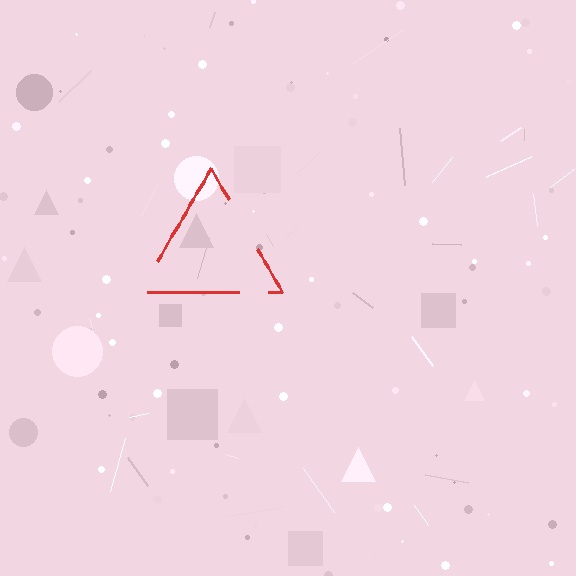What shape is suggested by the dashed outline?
The dashed outline suggests a triangle.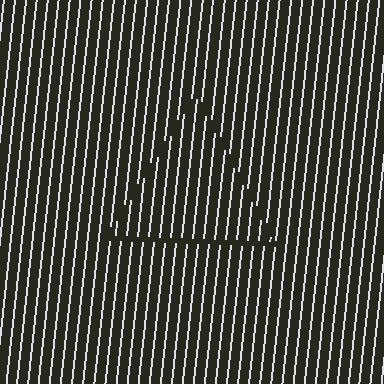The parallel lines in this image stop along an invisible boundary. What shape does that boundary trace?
An illusory triangle. The interior of the shape contains the same grating, shifted by half a period — the contour is defined by the phase discontinuity where line-ends from the inner and outer gratings abut.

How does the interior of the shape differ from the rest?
The interior of the shape contains the same grating, shifted by half a period — the contour is defined by the phase discontinuity where line-ends from the inner and outer gratings abut.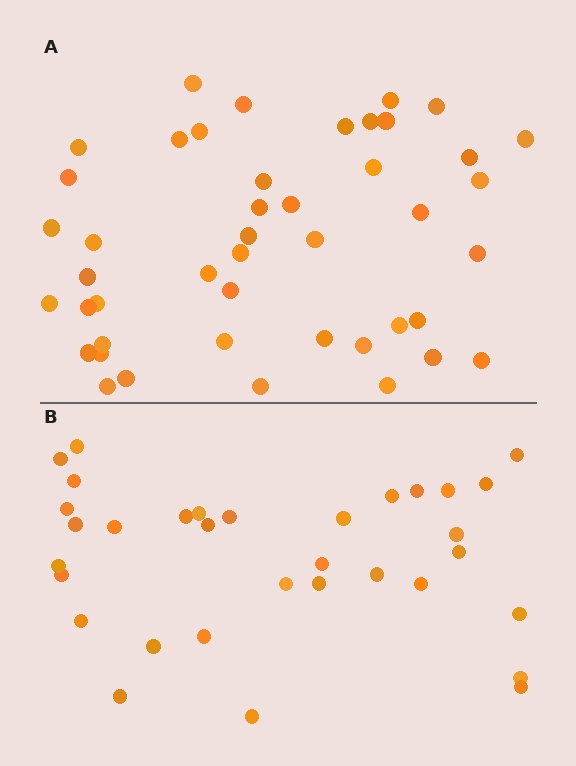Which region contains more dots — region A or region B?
Region A (the top region) has more dots.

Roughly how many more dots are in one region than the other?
Region A has roughly 12 or so more dots than region B.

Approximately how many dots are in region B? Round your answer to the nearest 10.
About 30 dots. (The exact count is 33, which rounds to 30.)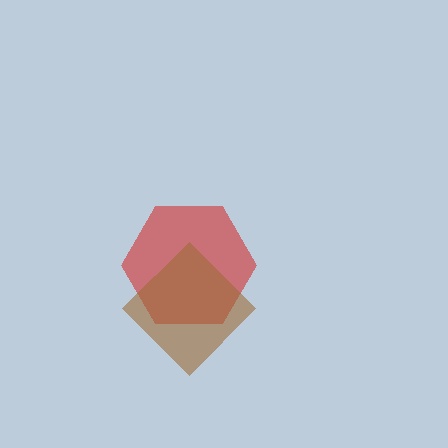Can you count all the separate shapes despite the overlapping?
Yes, there are 2 separate shapes.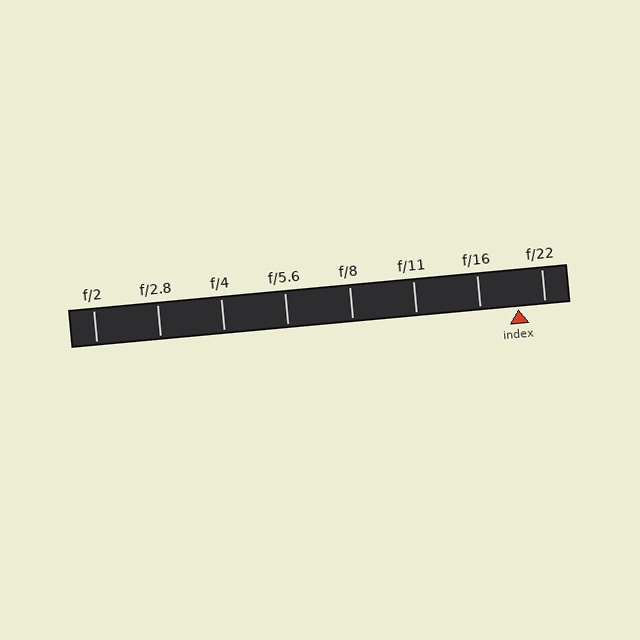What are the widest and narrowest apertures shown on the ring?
The widest aperture shown is f/2 and the narrowest is f/22.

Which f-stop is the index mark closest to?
The index mark is closest to f/22.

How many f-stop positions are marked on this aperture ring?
There are 8 f-stop positions marked.